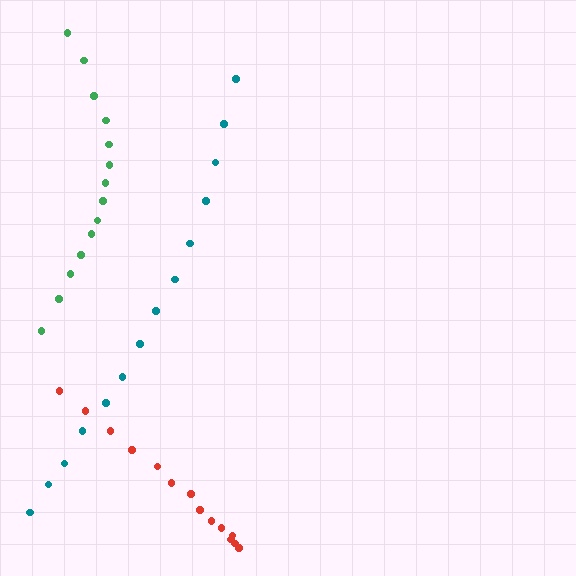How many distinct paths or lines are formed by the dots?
There are 3 distinct paths.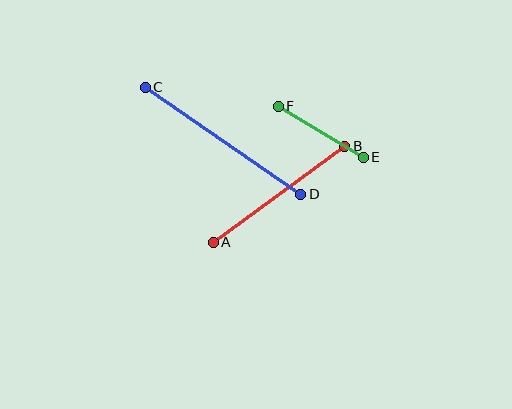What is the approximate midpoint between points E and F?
The midpoint is at approximately (321, 132) pixels.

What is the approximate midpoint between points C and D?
The midpoint is at approximately (223, 141) pixels.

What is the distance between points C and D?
The distance is approximately 189 pixels.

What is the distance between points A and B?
The distance is approximately 163 pixels.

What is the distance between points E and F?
The distance is approximately 99 pixels.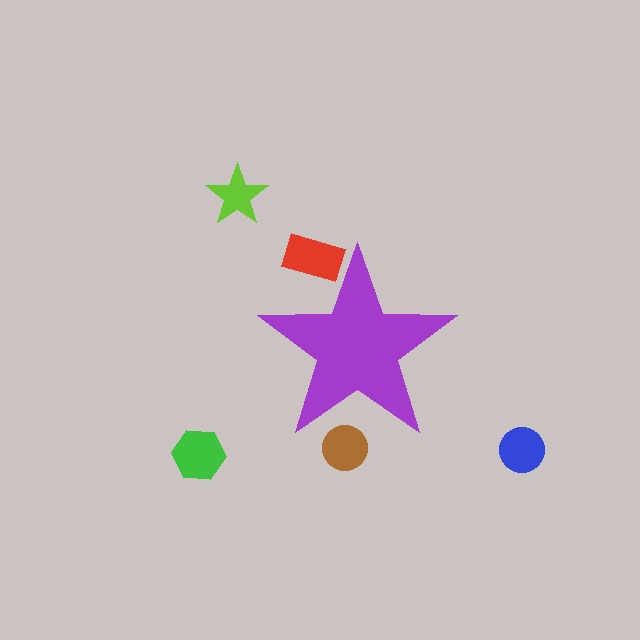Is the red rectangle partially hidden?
Yes, the red rectangle is partially hidden behind the purple star.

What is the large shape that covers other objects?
A purple star.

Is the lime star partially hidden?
No, the lime star is fully visible.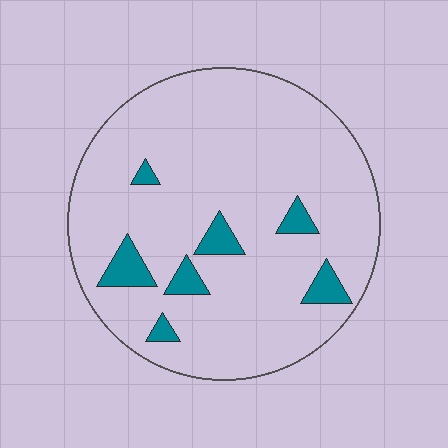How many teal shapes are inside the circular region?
7.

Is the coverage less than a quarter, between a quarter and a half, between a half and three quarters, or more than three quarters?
Less than a quarter.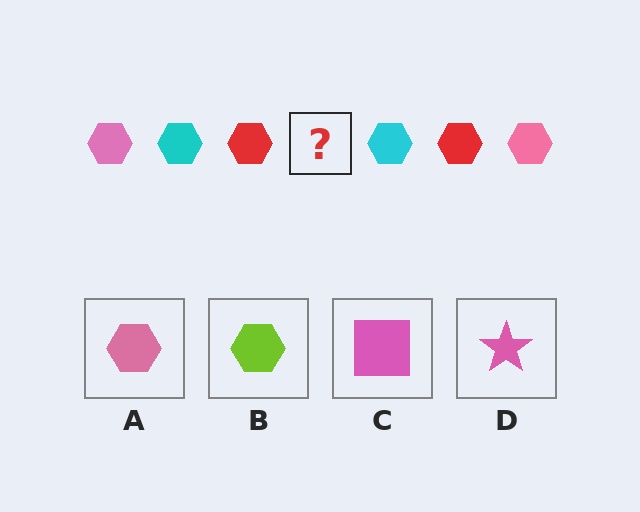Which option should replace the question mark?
Option A.